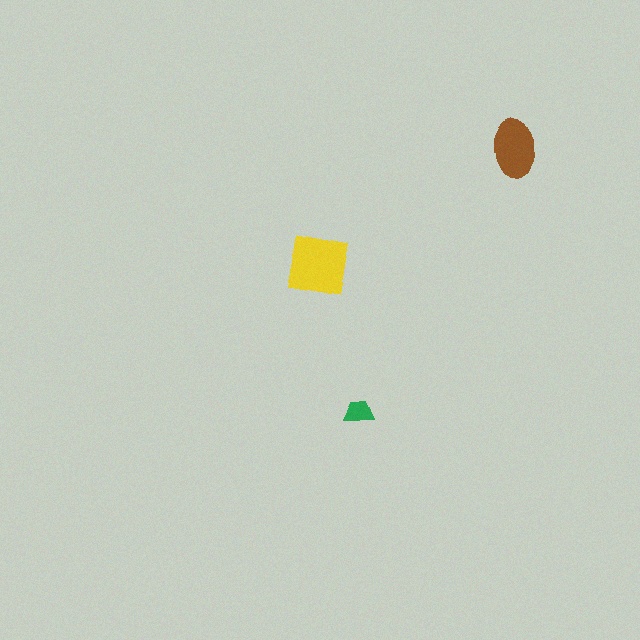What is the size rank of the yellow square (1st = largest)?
1st.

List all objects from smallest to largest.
The green trapezoid, the brown ellipse, the yellow square.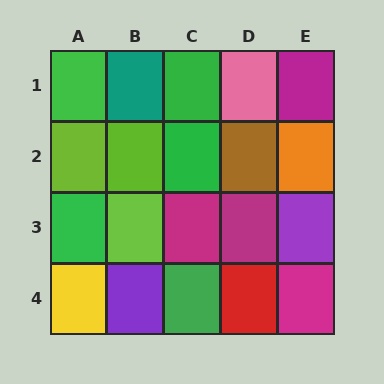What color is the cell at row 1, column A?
Green.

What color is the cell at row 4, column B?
Purple.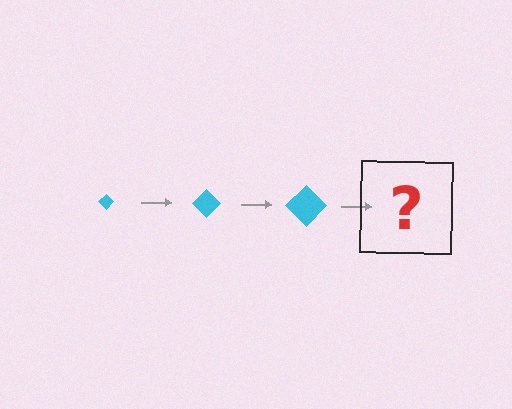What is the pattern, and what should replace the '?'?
The pattern is that the diamond gets progressively larger each step. The '?' should be a cyan diamond, larger than the previous one.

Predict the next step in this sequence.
The next step is a cyan diamond, larger than the previous one.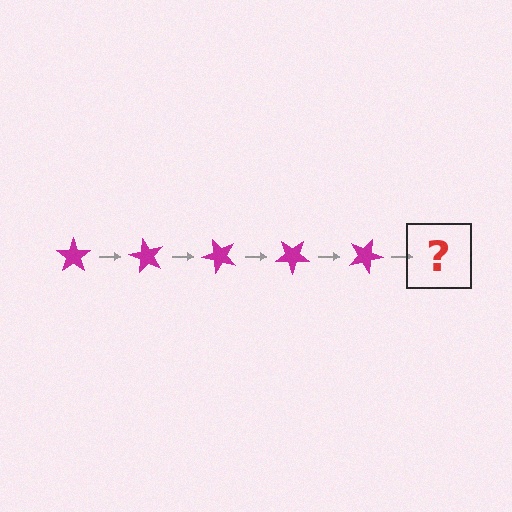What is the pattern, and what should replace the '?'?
The pattern is that the star rotates 60 degrees each step. The '?' should be a magenta star rotated 300 degrees.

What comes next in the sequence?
The next element should be a magenta star rotated 300 degrees.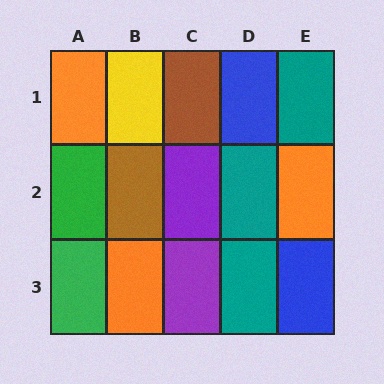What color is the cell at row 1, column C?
Brown.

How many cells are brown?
2 cells are brown.